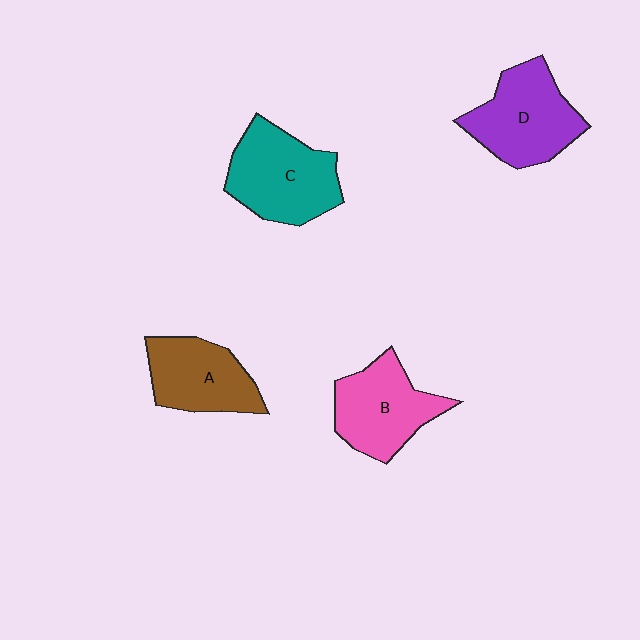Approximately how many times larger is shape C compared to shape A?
Approximately 1.2 times.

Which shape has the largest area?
Shape C (teal).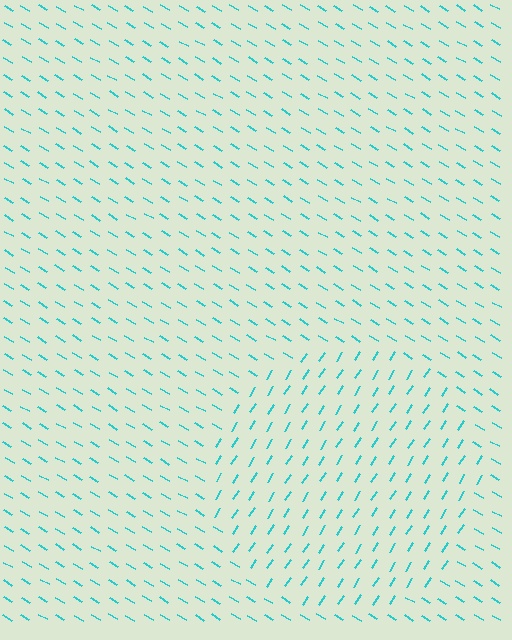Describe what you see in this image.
The image is filled with small cyan line segments. A circle region in the image has lines oriented differently from the surrounding lines, creating a visible texture boundary.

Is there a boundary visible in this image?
Yes, there is a texture boundary formed by a change in line orientation.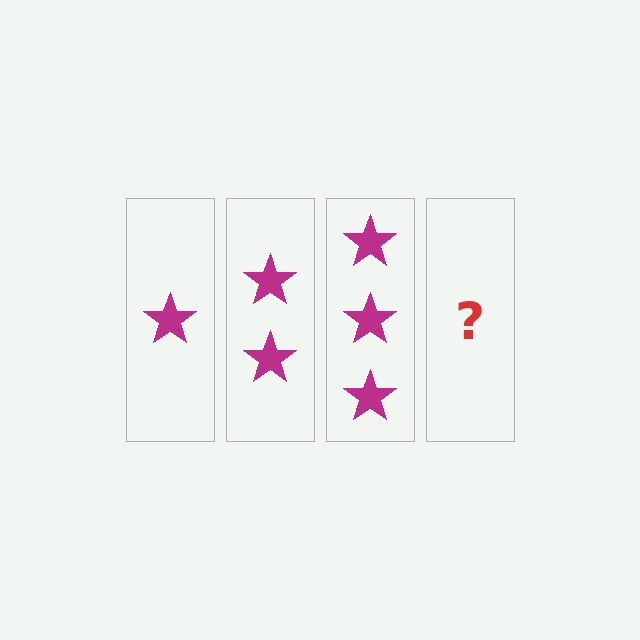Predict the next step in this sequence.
The next step is 4 stars.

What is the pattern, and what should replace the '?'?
The pattern is that each step adds one more star. The '?' should be 4 stars.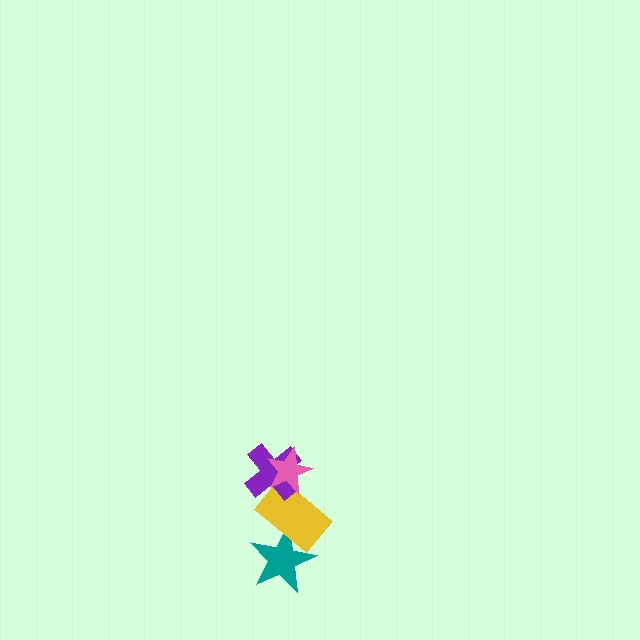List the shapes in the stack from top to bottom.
From top to bottom: the pink star, the purple cross, the yellow rectangle, the teal star.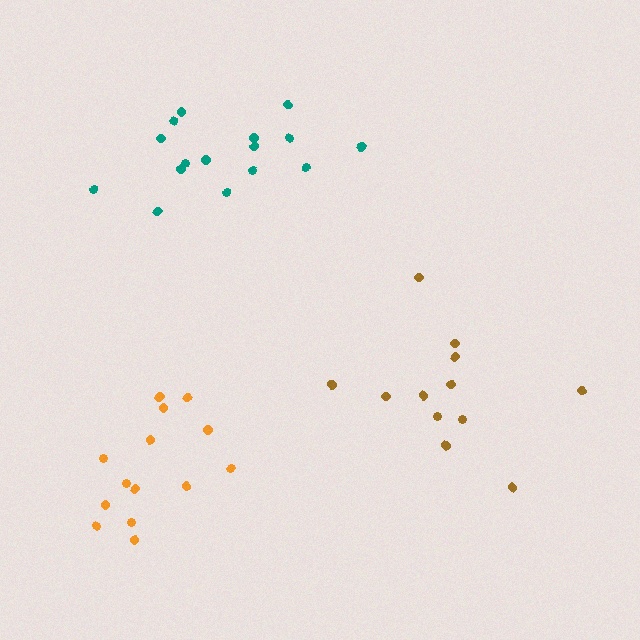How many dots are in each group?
Group 1: 14 dots, Group 2: 16 dots, Group 3: 12 dots (42 total).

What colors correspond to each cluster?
The clusters are colored: orange, teal, brown.